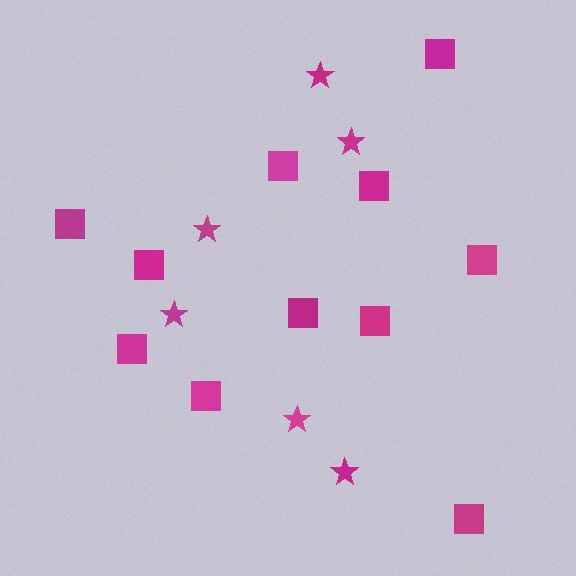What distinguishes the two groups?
There are 2 groups: one group of squares (11) and one group of stars (6).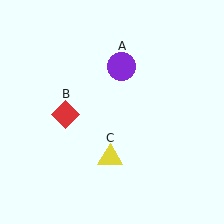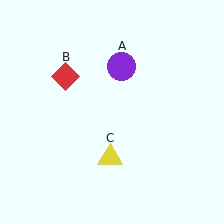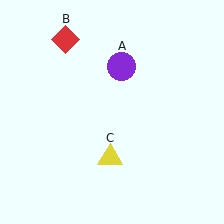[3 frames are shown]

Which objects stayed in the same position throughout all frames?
Purple circle (object A) and yellow triangle (object C) remained stationary.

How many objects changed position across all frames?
1 object changed position: red diamond (object B).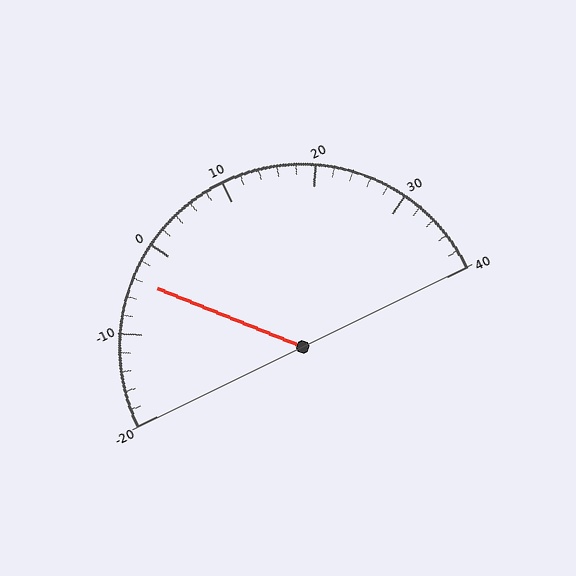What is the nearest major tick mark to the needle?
The nearest major tick mark is 0.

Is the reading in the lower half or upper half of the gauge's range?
The reading is in the lower half of the range (-20 to 40).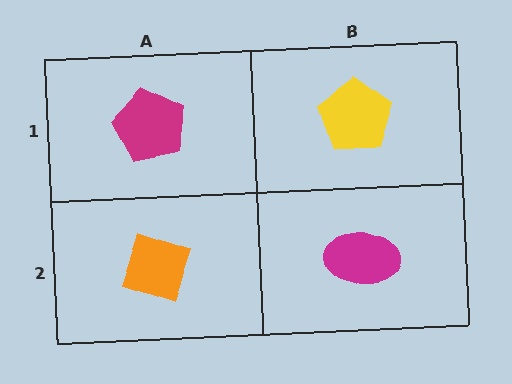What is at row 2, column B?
A magenta ellipse.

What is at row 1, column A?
A magenta pentagon.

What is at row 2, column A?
An orange diamond.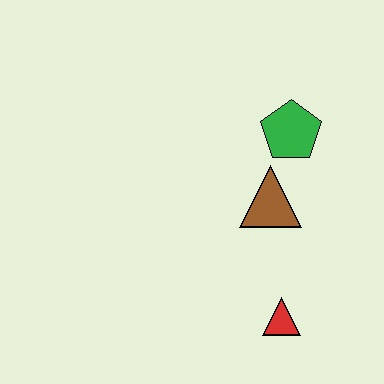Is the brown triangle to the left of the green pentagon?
Yes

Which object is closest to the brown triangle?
The green pentagon is closest to the brown triangle.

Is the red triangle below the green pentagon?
Yes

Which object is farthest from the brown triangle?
The red triangle is farthest from the brown triangle.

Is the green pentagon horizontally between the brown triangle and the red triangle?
No